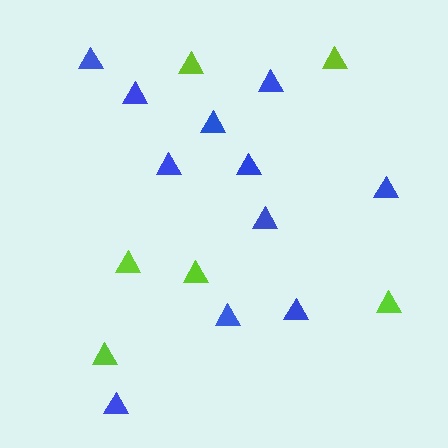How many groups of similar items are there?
There are 2 groups: one group of lime triangles (6) and one group of blue triangles (11).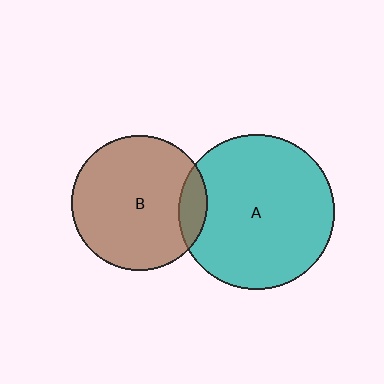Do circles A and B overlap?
Yes.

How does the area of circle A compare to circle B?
Approximately 1.3 times.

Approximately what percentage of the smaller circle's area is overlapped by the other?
Approximately 10%.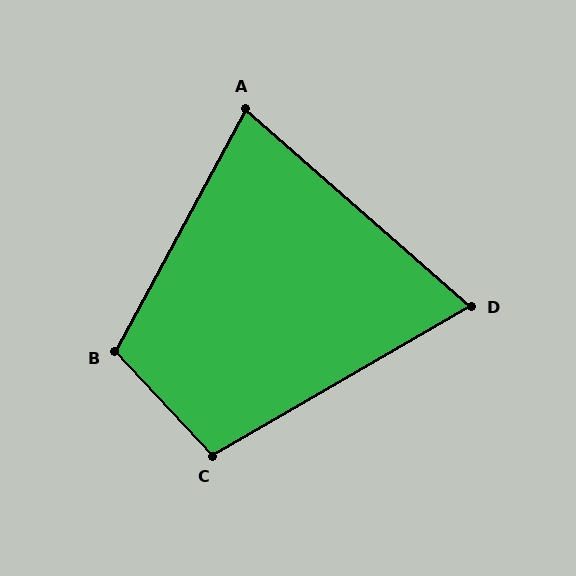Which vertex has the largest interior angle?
B, at approximately 109 degrees.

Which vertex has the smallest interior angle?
D, at approximately 71 degrees.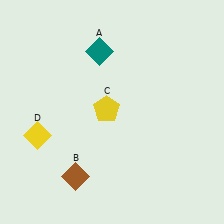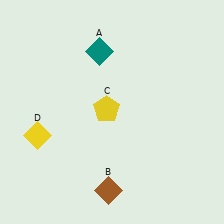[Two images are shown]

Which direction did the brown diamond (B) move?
The brown diamond (B) moved right.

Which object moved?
The brown diamond (B) moved right.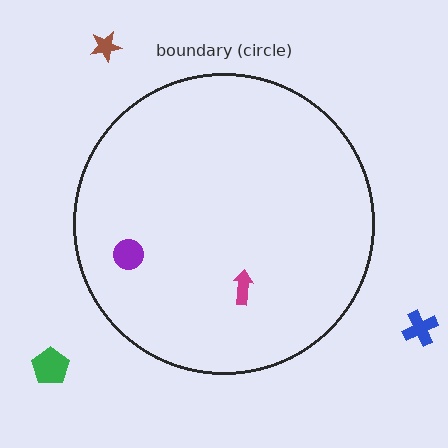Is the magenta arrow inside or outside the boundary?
Inside.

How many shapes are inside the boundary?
2 inside, 3 outside.